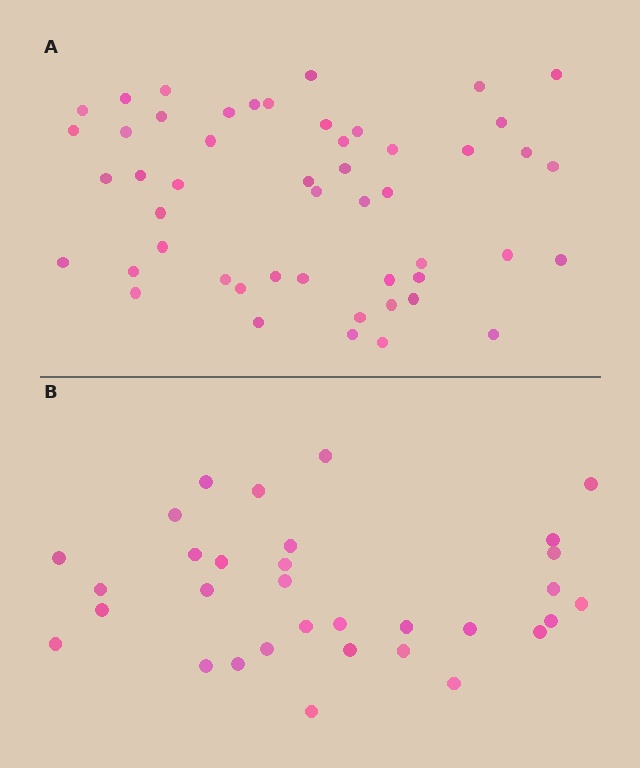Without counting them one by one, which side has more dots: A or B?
Region A (the top region) has more dots.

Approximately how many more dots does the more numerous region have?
Region A has approximately 20 more dots than region B.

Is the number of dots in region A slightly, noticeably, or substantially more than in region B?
Region A has substantially more. The ratio is roughly 1.6 to 1.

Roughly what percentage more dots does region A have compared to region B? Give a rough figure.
About 55% more.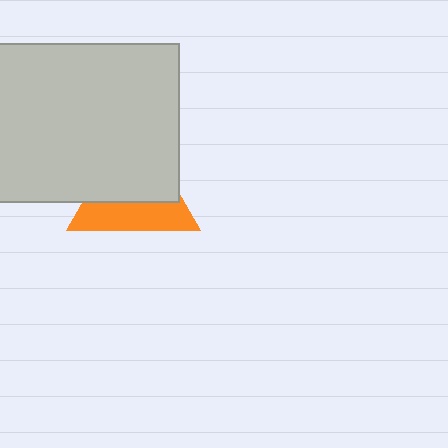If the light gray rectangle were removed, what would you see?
You would see the complete orange triangle.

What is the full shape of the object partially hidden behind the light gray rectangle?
The partially hidden object is an orange triangle.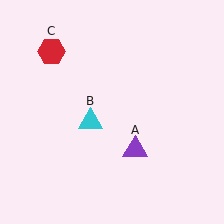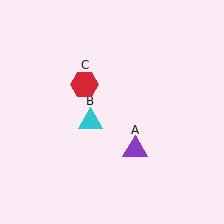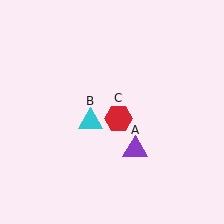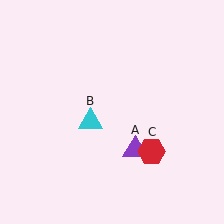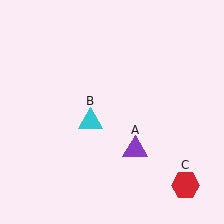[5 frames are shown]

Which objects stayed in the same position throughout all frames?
Purple triangle (object A) and cyan triangle (object B) remained stationary.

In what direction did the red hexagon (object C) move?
The red hexagon (object C) moved down and to the right.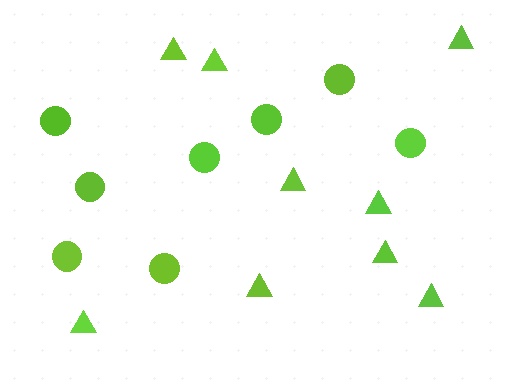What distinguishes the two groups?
There are 2 groups: one group of circles (8) and one group of triangles (9).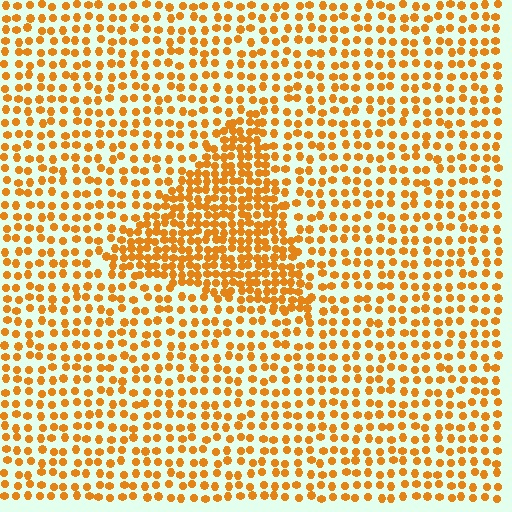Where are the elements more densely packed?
The elements are more densely packed inside the triangle boundary.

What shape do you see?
I see a triangle.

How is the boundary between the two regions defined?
The boundary is defined by a change in element density (approximately 1.9x ratio). All elements are the same color, size, and shape.